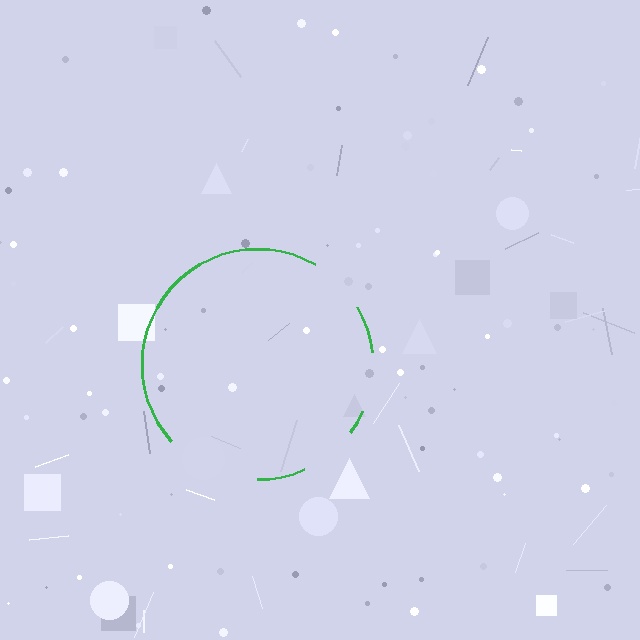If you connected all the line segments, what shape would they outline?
They would outline a circle.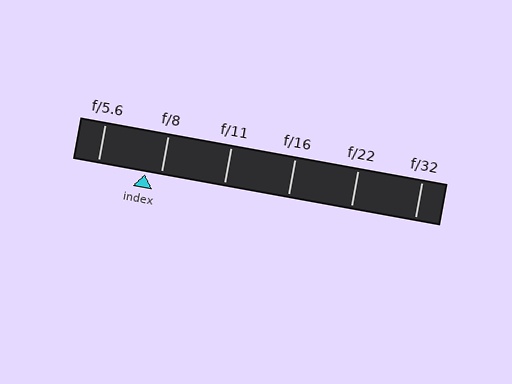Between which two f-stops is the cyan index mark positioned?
The index mark is between f/5.6 and f/8.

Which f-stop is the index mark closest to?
The index mark is closest to f/8.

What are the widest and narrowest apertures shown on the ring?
The widest aperture shown is f/5.6 and the narrowest is f/32.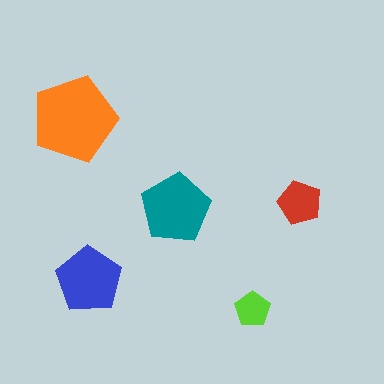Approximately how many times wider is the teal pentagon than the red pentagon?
About 1.5 times wider.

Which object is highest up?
The orange pentagon is topmost.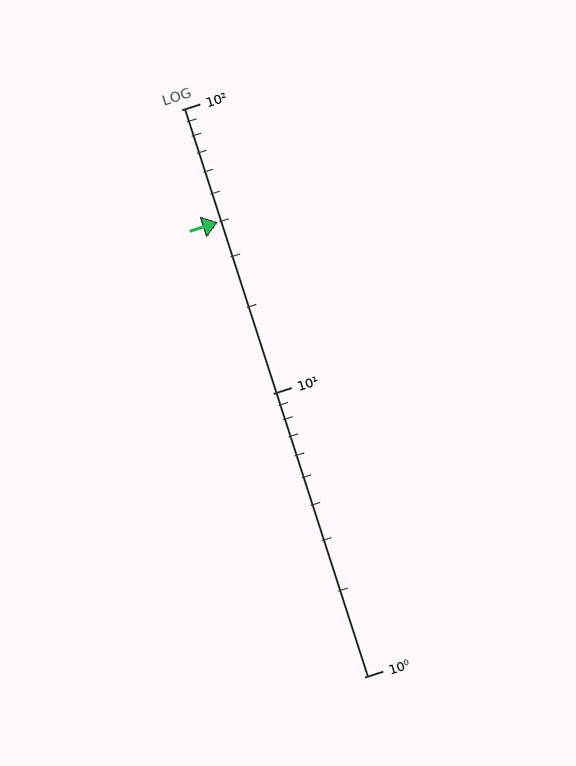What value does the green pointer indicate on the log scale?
The pointer indicates approximately 40.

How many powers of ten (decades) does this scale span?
The scale spans 2 decades, from 1 to 100.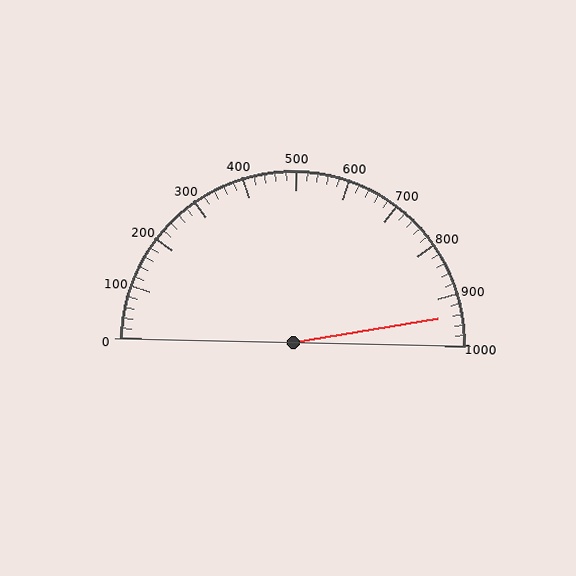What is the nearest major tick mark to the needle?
The nearest major tick mark is 900.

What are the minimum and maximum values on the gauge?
The gauge ranges from 0 to 1000.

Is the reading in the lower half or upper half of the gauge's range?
The reading is in the upper half of the range (0 to 1000).